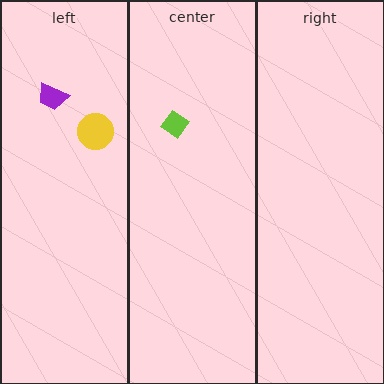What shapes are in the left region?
The purple trapezoid, the yellow circle.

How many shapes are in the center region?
1.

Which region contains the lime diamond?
The center region.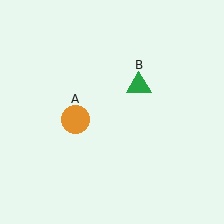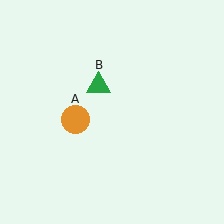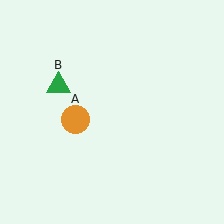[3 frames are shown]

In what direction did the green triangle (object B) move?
The green triangle (object B) moved left.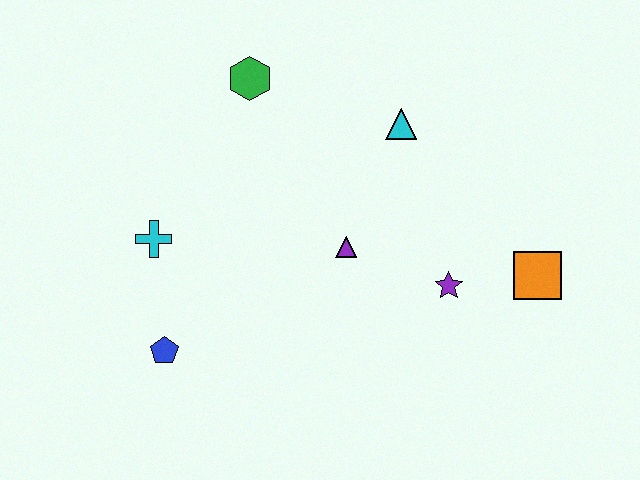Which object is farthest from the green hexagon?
The orange square is farthest from the green hexagon.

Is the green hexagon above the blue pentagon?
Yes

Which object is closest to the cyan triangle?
The purple triangle is closest to the cyan triangle.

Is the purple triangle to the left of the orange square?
Yes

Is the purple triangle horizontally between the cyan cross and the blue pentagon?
No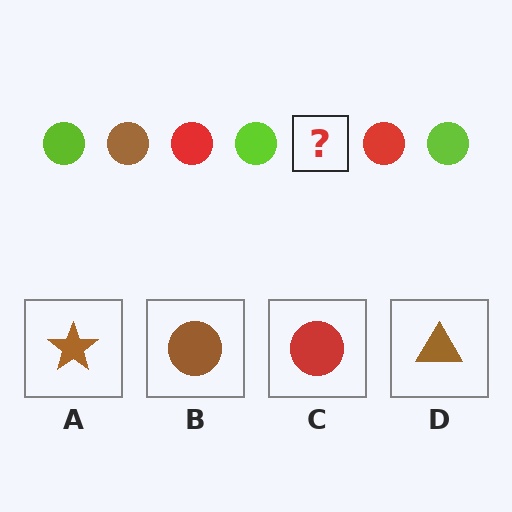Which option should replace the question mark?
Option B.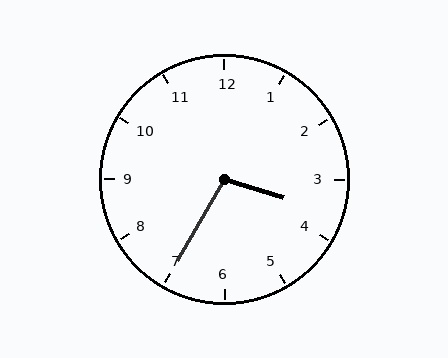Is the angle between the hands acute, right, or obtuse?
It is obtuse.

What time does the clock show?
3:35.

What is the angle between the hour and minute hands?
Approximately 102 degrees.